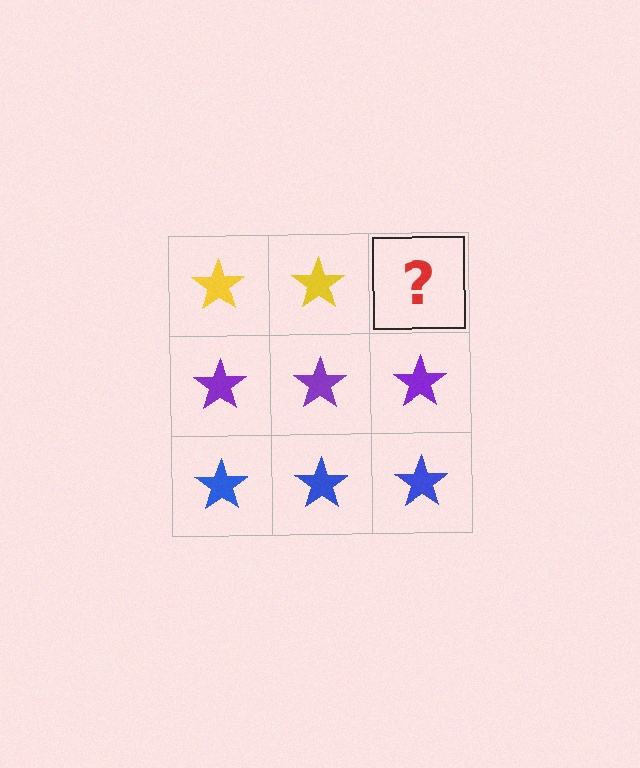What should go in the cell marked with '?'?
The missing cell should contain a yellow star.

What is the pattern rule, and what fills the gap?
The rule is that each row has a consistent color. The gap should be filled with a yellow star.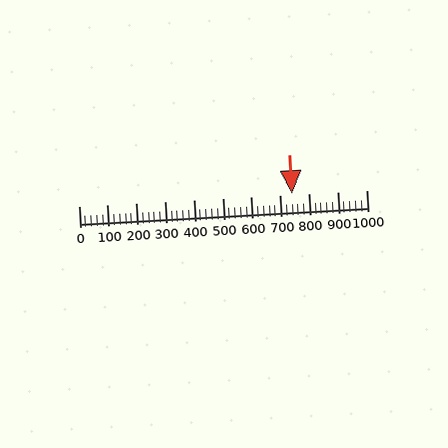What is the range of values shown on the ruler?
The ruler shows values from 0 to 1000.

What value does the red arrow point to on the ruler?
The red arrow points to approximately 740.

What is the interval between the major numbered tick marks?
The major tick marks are spaced 100 units apart.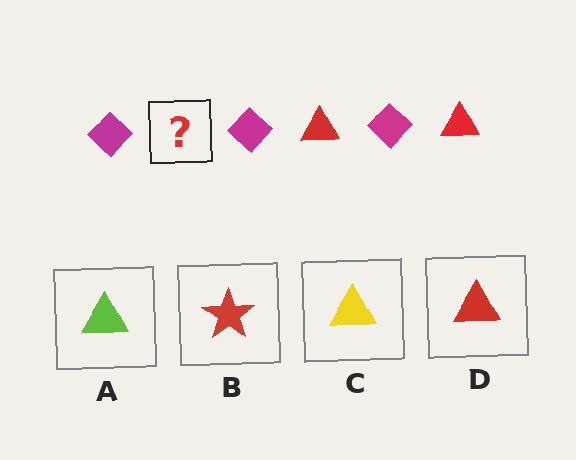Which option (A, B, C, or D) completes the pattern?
D.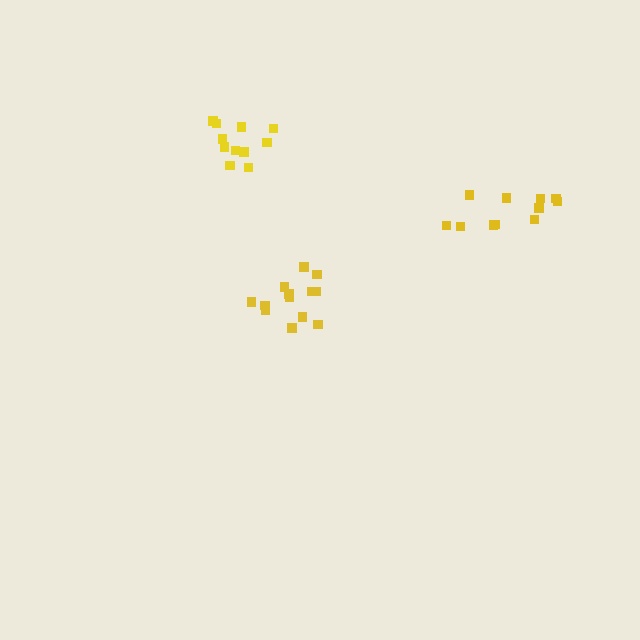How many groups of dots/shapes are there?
There are 3 groups.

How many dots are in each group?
Group 1: 13 dots, Group 2: 11 dots, Group 3: 11 dots (35 total).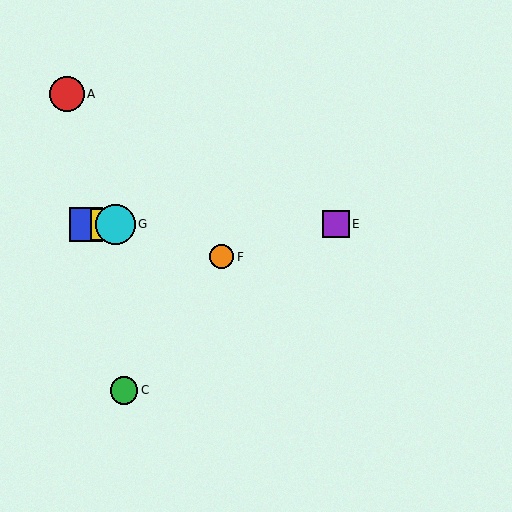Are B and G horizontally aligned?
Yes, both are at y≈224.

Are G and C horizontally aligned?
No, G is at y≈224 and C is at y≈390.